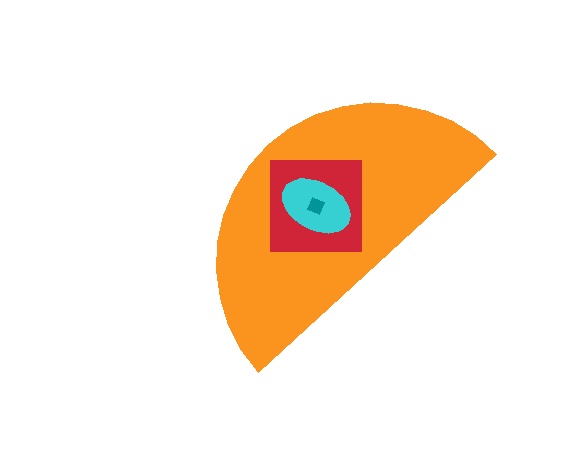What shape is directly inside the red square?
The cyan ellipse.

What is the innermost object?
The teal diamond.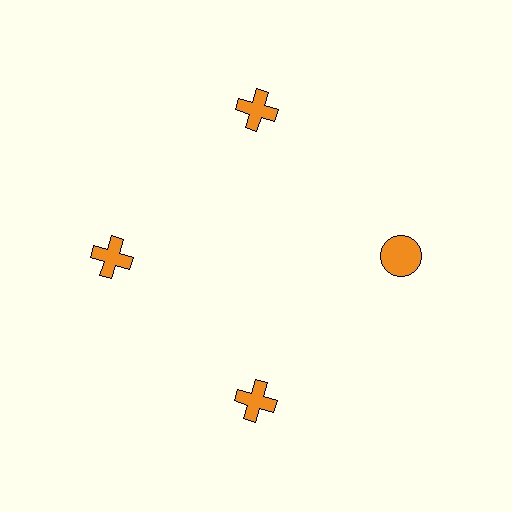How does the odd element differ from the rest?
It has a different shape: circle instead of cross.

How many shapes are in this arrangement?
There are 4 shapes arranged in a ring pattern.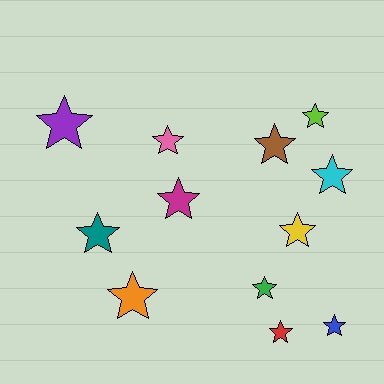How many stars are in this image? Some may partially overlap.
There are 12 stars.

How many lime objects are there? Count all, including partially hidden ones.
There is 1 lime object.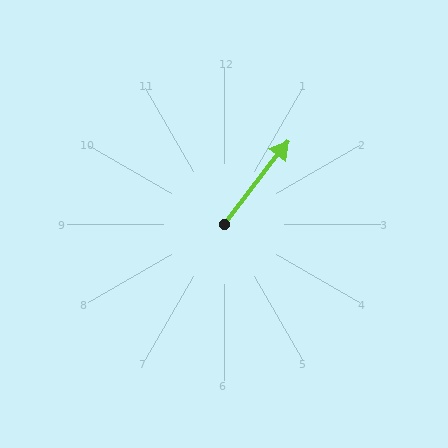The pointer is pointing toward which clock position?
Roughly 1 o'clock.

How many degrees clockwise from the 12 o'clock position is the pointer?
Approximately 38 degrees.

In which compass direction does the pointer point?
Northeast.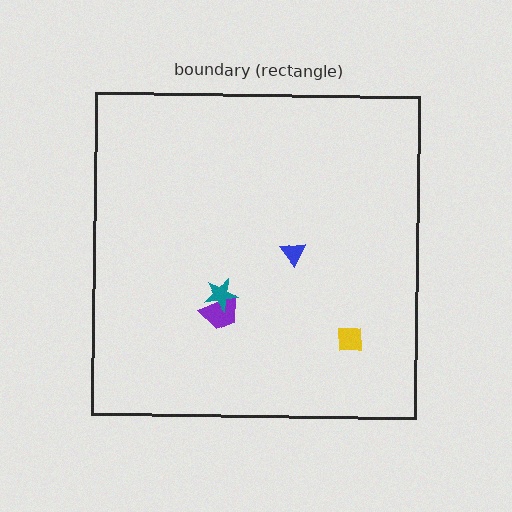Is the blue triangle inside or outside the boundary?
Inside.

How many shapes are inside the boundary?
4 inside, 0 outside.